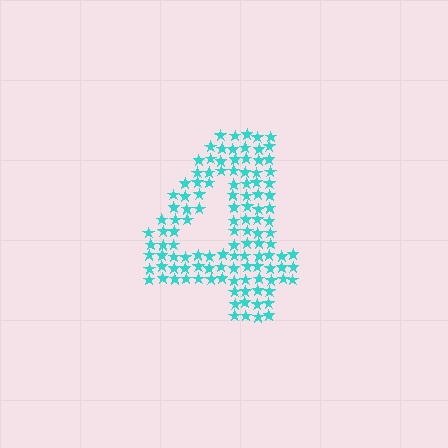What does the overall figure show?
The overall figure shows the digit 4.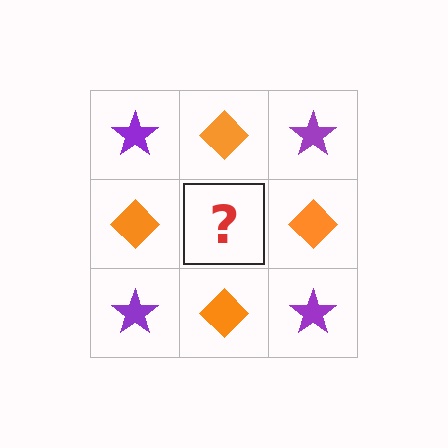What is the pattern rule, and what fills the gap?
The rule is that it alternates purple star and orange diamond in a checkerboard pattern. The gap should be filled with a purple star.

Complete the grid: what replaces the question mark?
The question mark should be replaced with a purple star.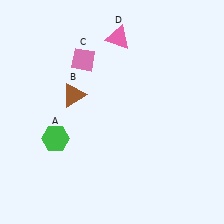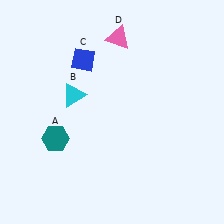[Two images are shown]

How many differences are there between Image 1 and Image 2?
There are 3 differences between the two images.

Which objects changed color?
A changed from green to teal. B changed from brown to cyan. C changed from pink to blue.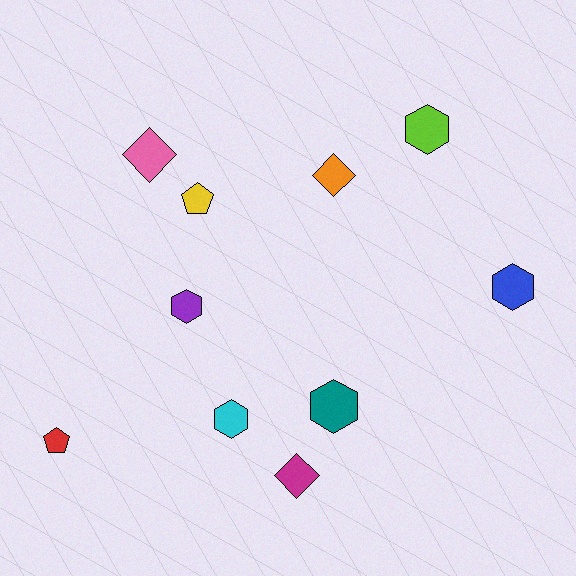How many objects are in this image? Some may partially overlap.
There are 10 objects.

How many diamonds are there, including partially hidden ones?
There are 3 diamonds.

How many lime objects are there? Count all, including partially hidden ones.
There is 1 lime object.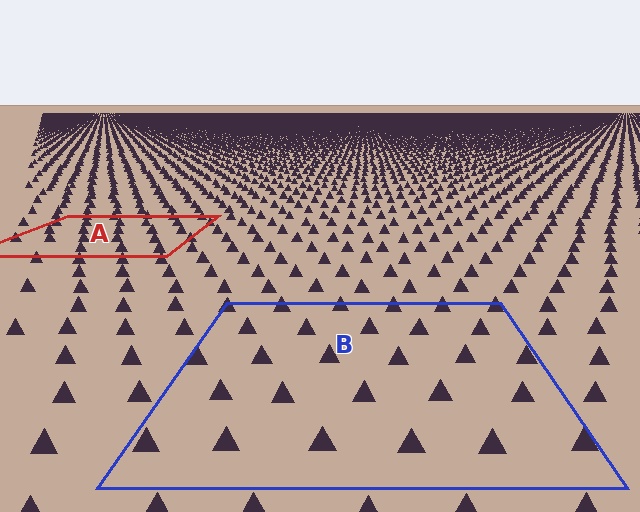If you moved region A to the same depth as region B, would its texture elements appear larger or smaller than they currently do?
They would appear larger. At a closer depth, the same texture elements are projected at a bigger on-screen size.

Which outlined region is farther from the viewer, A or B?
Region A is farther from the viewer — the texture elements inside it appear smaller and more densely packed.